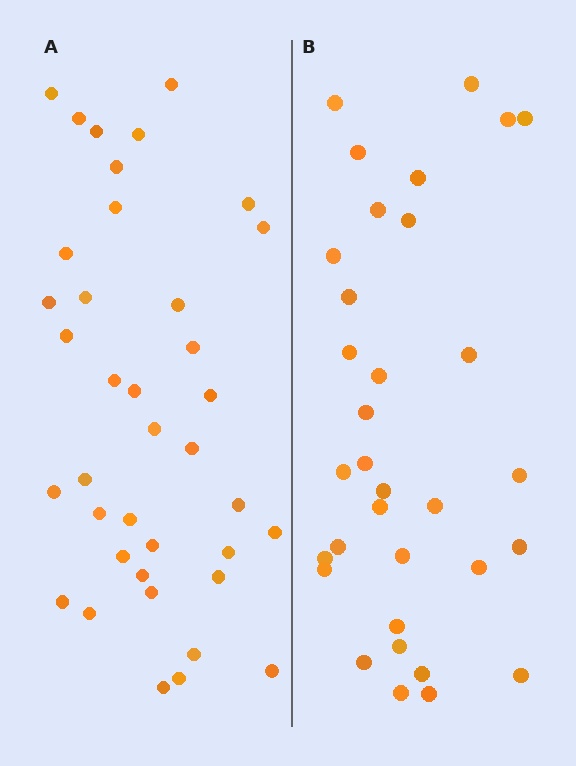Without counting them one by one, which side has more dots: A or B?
Region A (the left region) has more dots.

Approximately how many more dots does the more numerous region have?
Region A has about 5 more dots than region B.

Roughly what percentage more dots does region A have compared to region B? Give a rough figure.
About 15% more.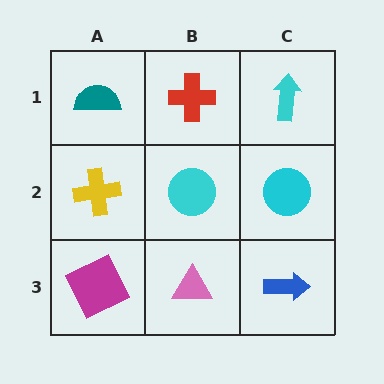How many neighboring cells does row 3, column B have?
3.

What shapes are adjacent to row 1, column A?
A yellow cross (row 2, column A), a red cross (row 1, column B).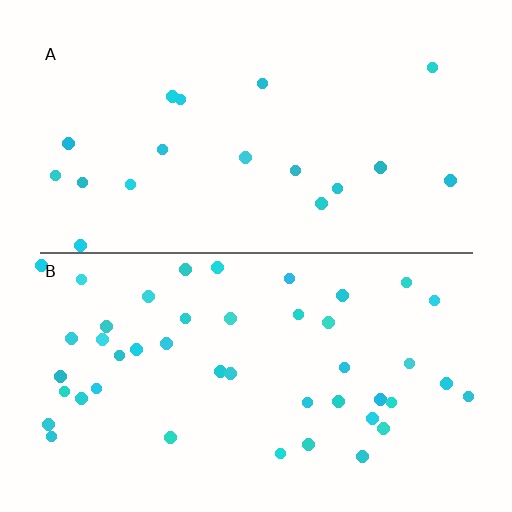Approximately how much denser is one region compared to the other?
Approximately 2.5× — region B over region A.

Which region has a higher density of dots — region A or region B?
B (the bottom).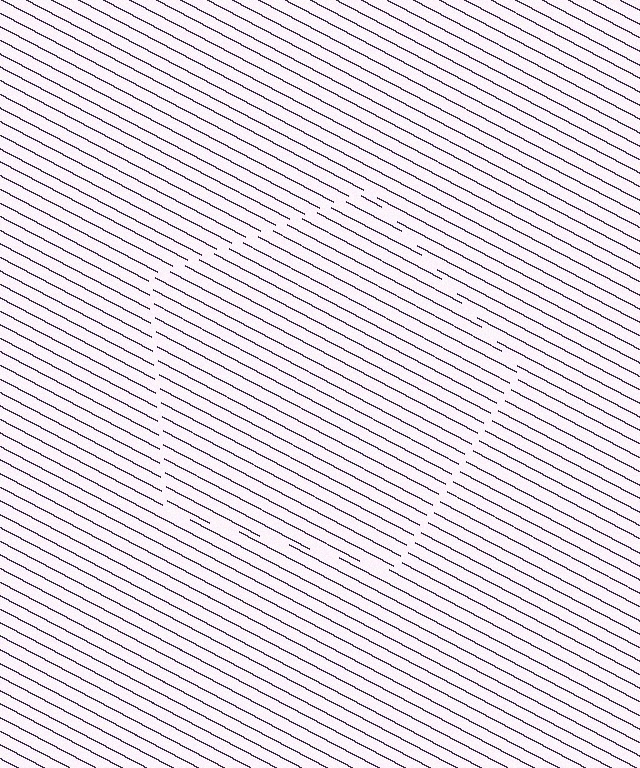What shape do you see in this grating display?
An illusory pentagon. The interior of the shape contains the same grating, shifted by half a period — the contour is defined by the phase discontinuity where line-ends from the inner and outer gratings abut.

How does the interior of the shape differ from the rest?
The interior of the shape contains the same grating, shifted by half a period — the contour is defined by the phase discontinuity where line-ends from the inner and outer gratings abut.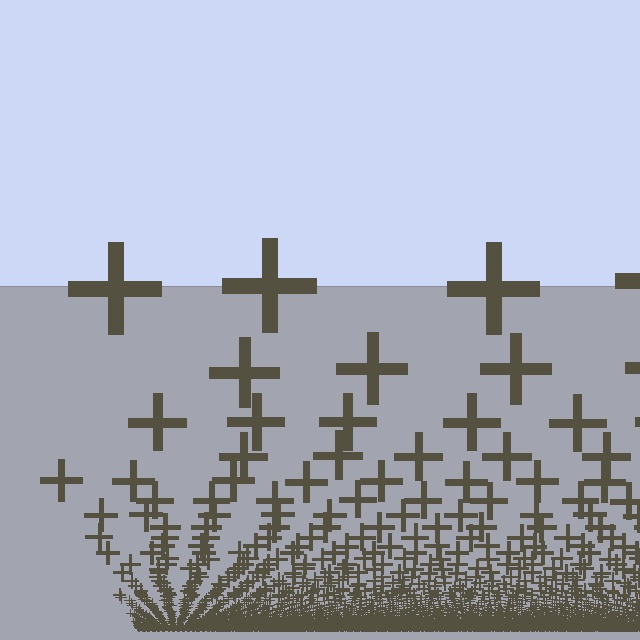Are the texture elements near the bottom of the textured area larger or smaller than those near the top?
Smaller. The gradient is inverted — elements near the bottom are smaller and denser.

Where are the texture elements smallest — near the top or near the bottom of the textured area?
Near the bottom.